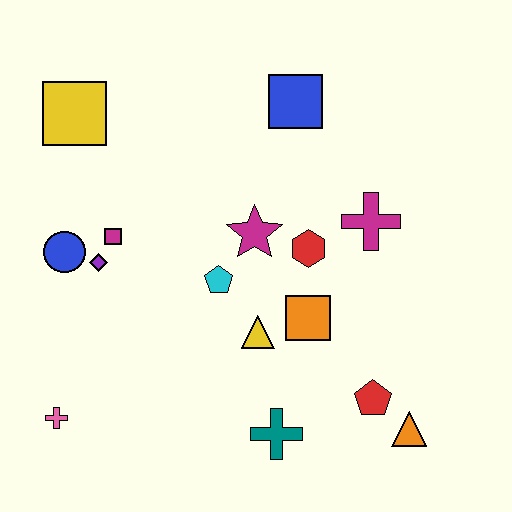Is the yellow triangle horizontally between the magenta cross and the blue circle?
Yes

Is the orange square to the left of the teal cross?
No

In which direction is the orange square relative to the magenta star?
The orange square is below the magenta star.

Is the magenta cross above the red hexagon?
Yes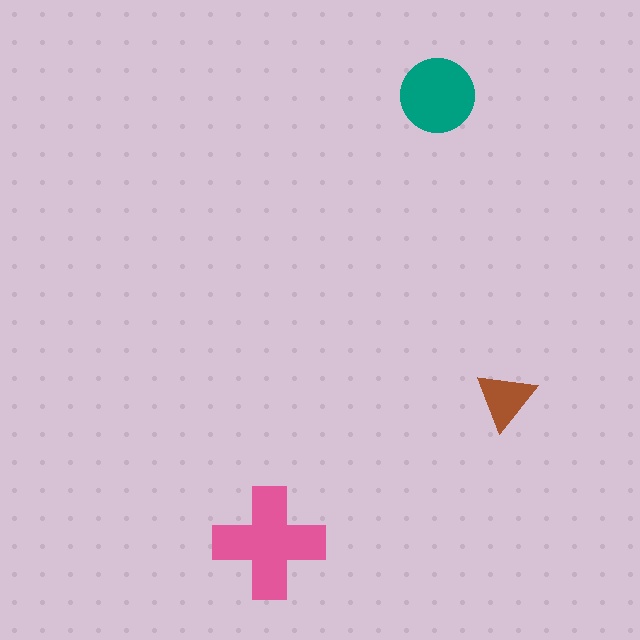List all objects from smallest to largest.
The brown triangle, the teal circle, the pink cross.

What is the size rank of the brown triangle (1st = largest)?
3rd.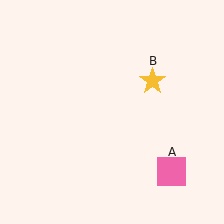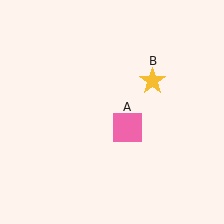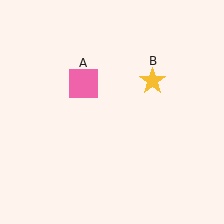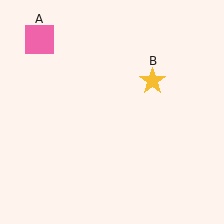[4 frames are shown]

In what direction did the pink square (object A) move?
The pink square (object A) moved up and to the left.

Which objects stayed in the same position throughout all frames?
Yellow star (object B) remained stationary.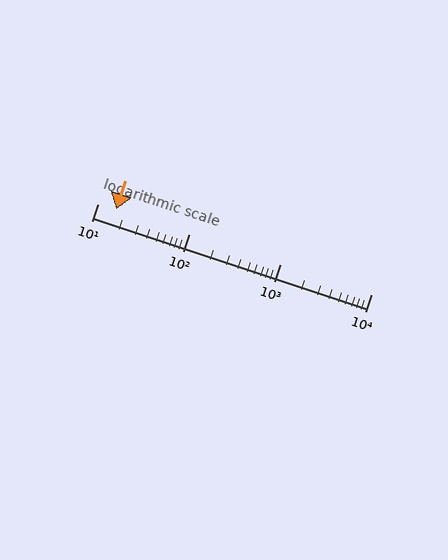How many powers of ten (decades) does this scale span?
The scale spans 3 decades, from 10 to 10000.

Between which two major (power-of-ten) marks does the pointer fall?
The pointer is between 10 and 100.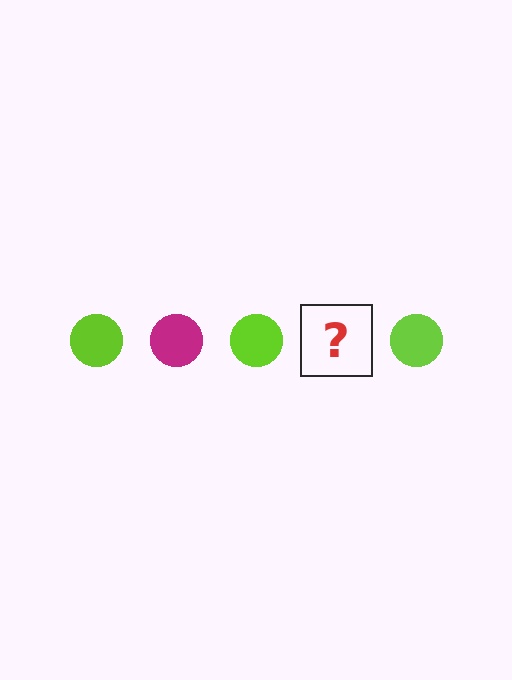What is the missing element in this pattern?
The missing element is a magenta circle.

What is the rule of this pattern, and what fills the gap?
The rule is that the pattern cycles through lime, magenta circles. The gap should be filled with a magenta circle.